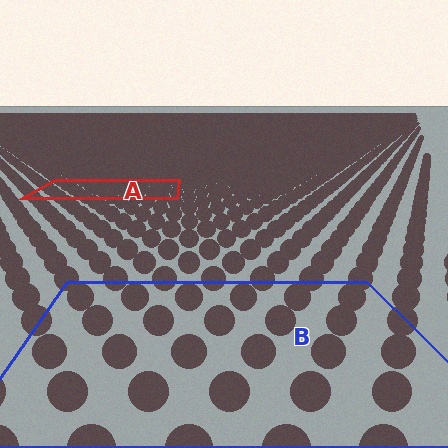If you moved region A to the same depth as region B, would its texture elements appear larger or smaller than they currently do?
They would appear larger. At a closer depth, the same texture elements are projected at a bigger on-screen size.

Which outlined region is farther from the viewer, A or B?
Region A is farther from the viewer — the texture elements inside it appear smaller and more densely packed.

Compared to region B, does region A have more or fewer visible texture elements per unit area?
Region A has more texture elements per unit area — they are packed more densely because it is farther away.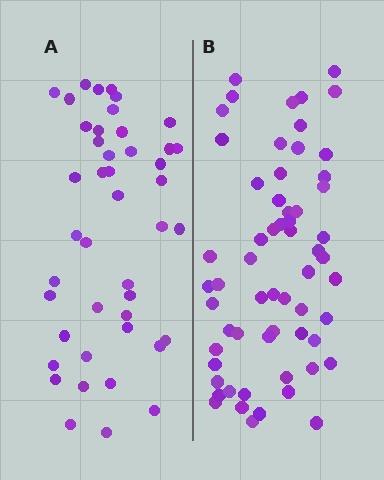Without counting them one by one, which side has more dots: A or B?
Region B (the right region) has more dots.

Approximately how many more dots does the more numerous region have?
Region B has approximately 15 more dots than region A.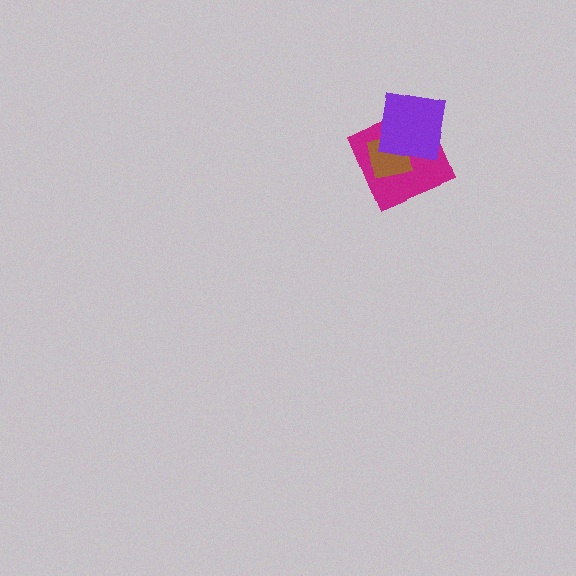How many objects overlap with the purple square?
2 objects overlap with the purple square.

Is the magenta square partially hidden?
Yes, it is partially covered by another shape.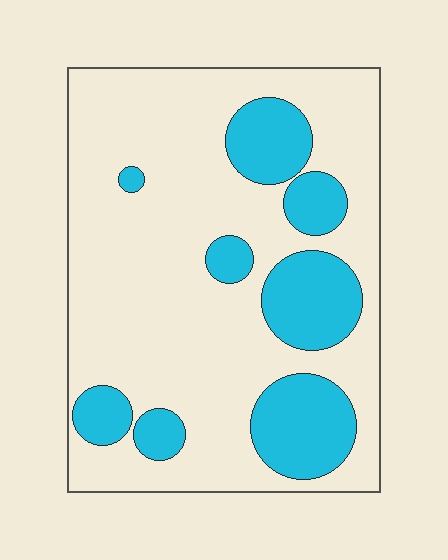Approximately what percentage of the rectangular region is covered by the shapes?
Approximately 25%.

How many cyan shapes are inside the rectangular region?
8.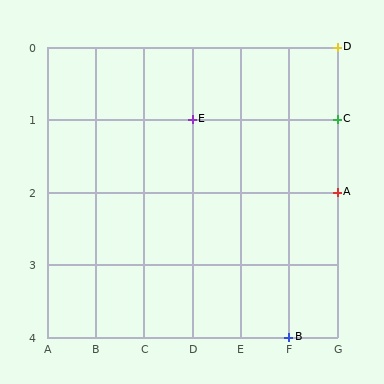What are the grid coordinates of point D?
Point D is at grid coordinates (G, 0).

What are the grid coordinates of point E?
Point E is at grid coordinates (D, 1).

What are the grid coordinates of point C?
Point C is at grid coordinates (G, 1).